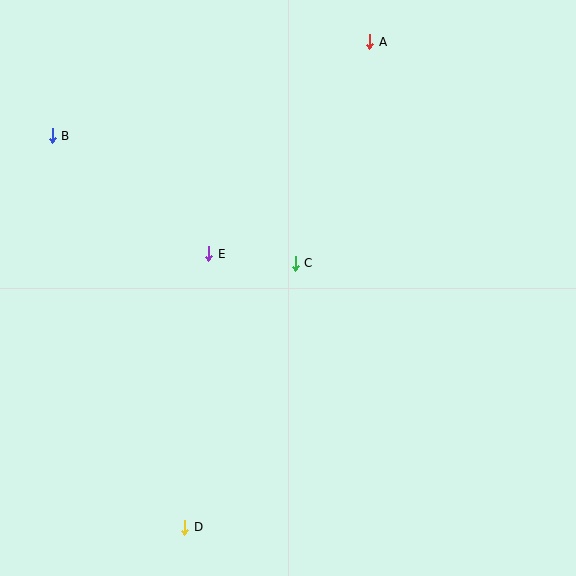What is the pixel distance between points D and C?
The distance between D and C is 286 pixels.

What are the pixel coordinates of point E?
Point E is at (209, 254).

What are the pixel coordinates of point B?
Point B is at (52, 136).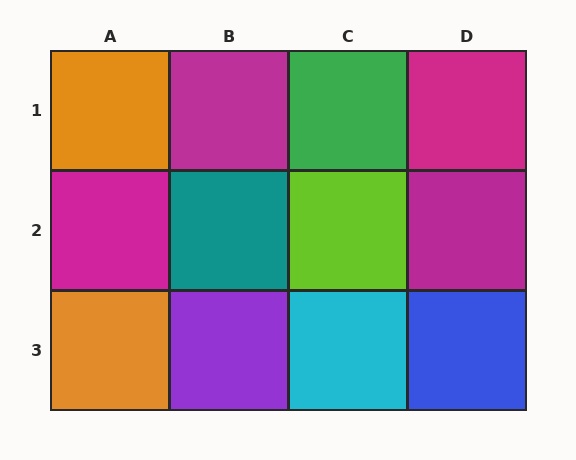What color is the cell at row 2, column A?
Magenta.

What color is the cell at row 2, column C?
Lime.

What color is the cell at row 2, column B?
Teal.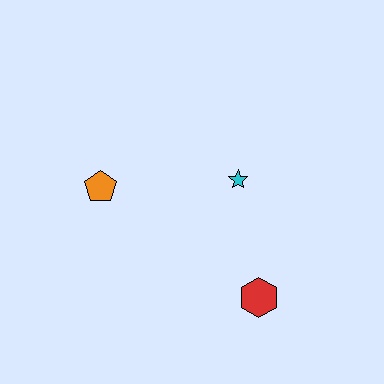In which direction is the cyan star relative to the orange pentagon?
The cyan star is to the right of the orange pentagon.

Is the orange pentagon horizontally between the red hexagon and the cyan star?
No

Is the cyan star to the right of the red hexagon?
No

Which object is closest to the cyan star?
The red hexagon is closest to the cyan star.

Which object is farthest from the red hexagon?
The orange pentagon is farthest from the red hexagon.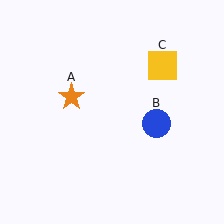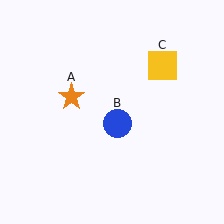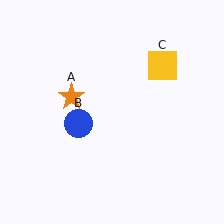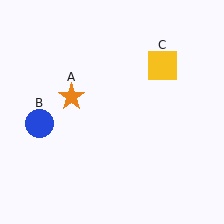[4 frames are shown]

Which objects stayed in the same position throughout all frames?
Orange star (object A) and yellow square (object C) remained stationary.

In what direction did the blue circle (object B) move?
The blue circle (object B) moved left.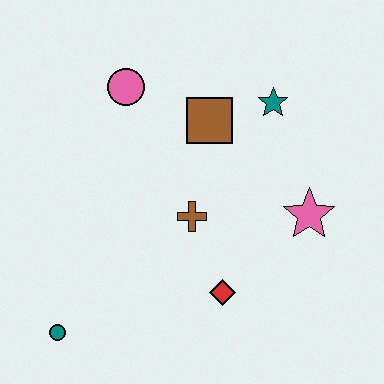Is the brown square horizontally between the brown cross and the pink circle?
No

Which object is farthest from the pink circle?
The teal circle is farthest from the pink circle.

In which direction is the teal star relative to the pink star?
The teal star is above the pink star.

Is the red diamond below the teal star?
Yes